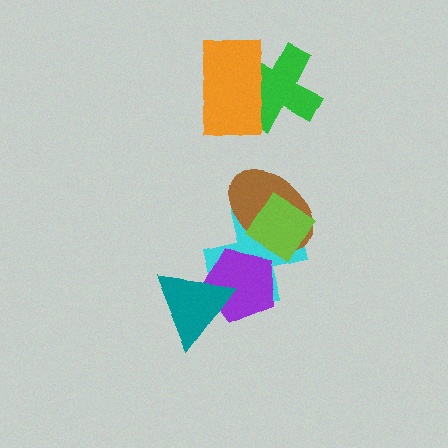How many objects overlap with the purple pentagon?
2 objects overlap with the purple pentagon.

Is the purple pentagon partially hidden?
Yes, it is partially covered by another shape.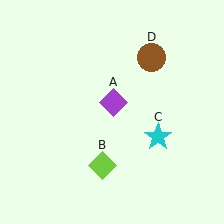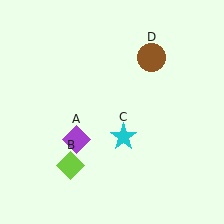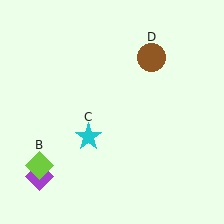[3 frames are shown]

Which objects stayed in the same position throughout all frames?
Brown circle (object D) remained stationary.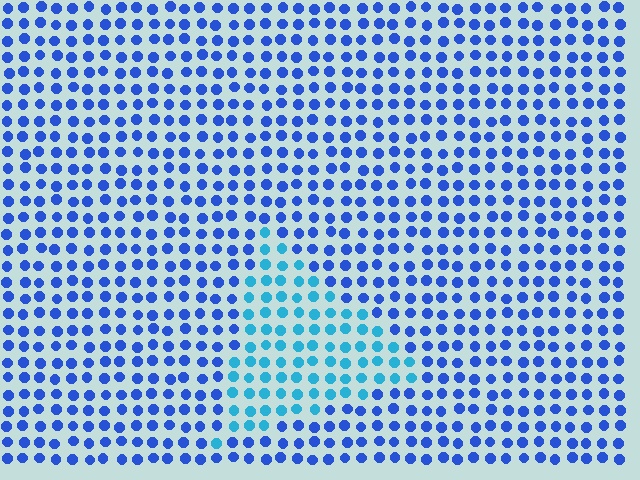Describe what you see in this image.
The image is filled with small blue elements in a uniform arrangement. A triangle-shaped region is visible where the elements are tinted to a slightly different hue, forming a subtle color boundary.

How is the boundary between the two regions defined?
The boundary is defined purely by a slight shift in hue (about 33 degrees). Spacing, size, and orientation are identical on both sides.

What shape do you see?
I see a triangle.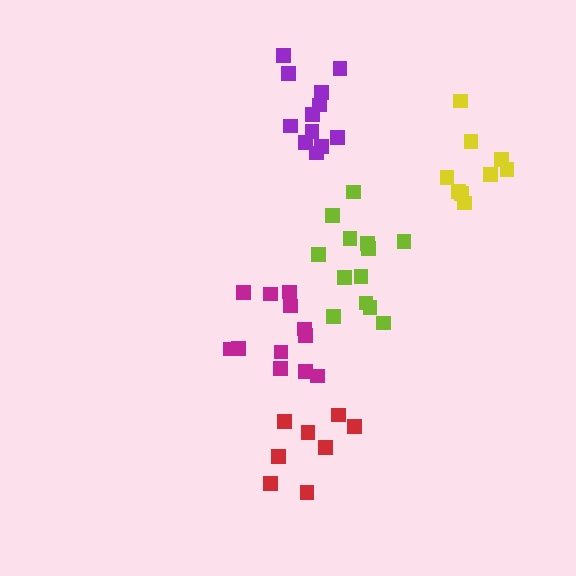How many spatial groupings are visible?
There are 5 spatial groupings.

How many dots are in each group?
Group 1: 12 dots, Group 2: 9 dots, Group 3: 13 dots, Group 4: 12 dots, Group 5: 8 dots (54 total).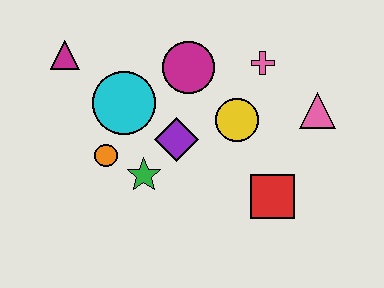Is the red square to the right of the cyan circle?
Yes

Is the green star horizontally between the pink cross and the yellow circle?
No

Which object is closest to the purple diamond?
The green star is closest to the purple diamond.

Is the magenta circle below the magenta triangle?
Yes